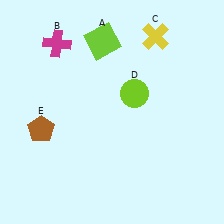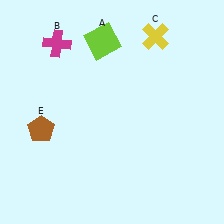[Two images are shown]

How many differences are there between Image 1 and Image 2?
There is 1 difference between the two images.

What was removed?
The lime circle (D) was removed in Image 2.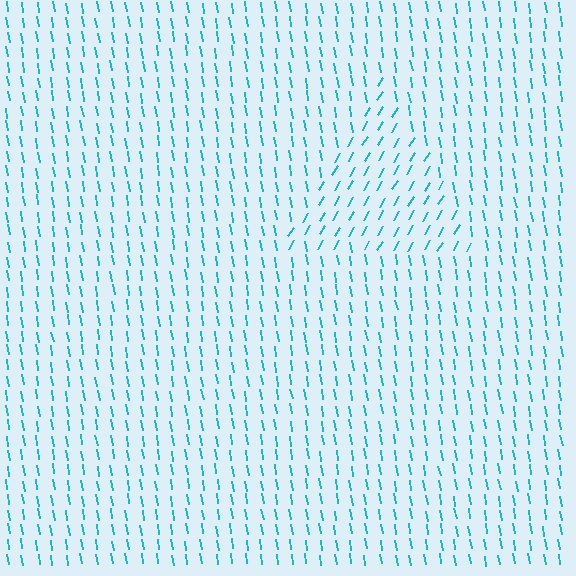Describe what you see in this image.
The image is filled with small cyan line segments. A triangle region in the image has lines oriented differently from the surrounding lines, creating a visible texture boundary.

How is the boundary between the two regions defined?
The boundary is defined purely by a change in line orientation (approximately 40 degrees difference). All lines are the same color and thickness.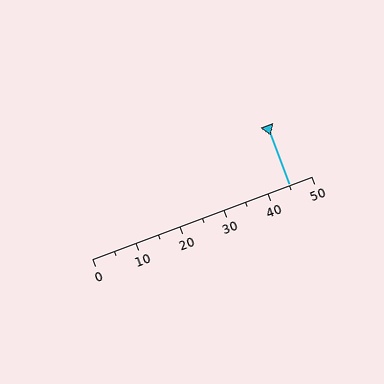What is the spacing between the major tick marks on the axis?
The major ticks are spaced 10 apart.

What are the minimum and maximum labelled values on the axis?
The axis runs from 0 to 50.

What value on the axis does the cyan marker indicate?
The marker indicates approximately 45.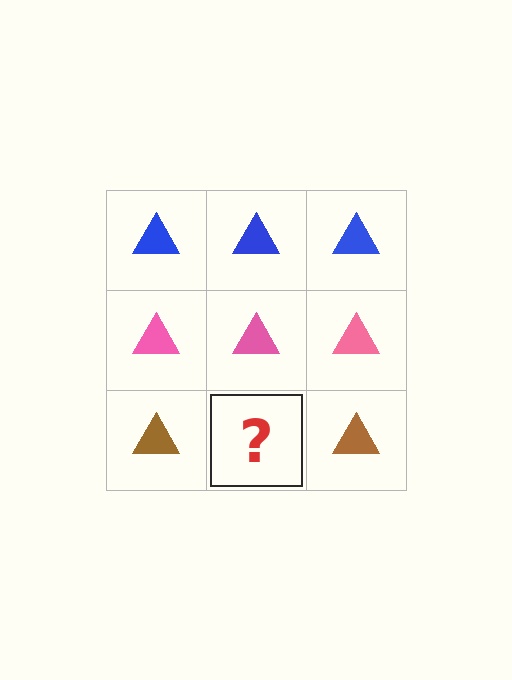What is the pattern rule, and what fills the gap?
The rule is that each row has a consistent color. The gap should be filled with a brown triangle.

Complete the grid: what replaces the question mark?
The question mark should be replaced with a brown triangle.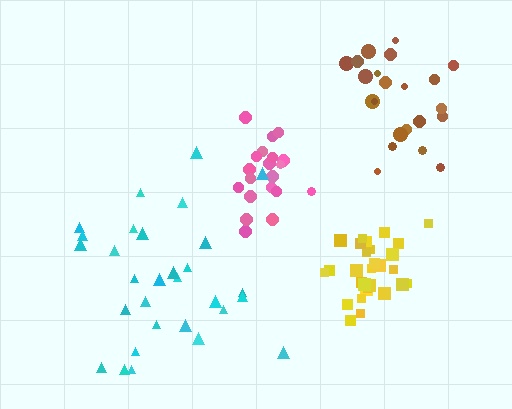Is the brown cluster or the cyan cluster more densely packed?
Brown.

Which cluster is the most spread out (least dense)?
Cyan.